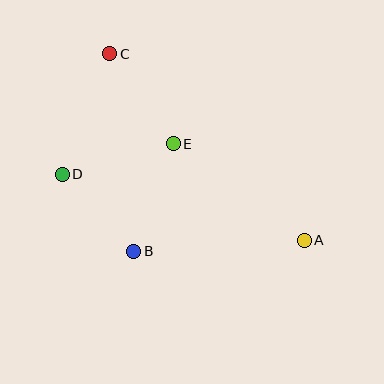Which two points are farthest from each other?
Points A and C are farthest from each other.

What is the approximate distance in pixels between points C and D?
The distance between C and D is approximately 130 pixels.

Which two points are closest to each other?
Points B and D are closest to each other.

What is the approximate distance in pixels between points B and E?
The distance between B and E is approximately 115 pixels.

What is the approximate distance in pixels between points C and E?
The distance between C and E is approximately 110 pixels.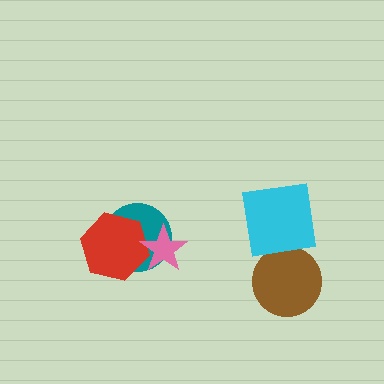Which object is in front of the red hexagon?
The pink star is in front of the red hexagon.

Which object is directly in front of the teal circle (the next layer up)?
The red hexagon is directly in front of the teal circle.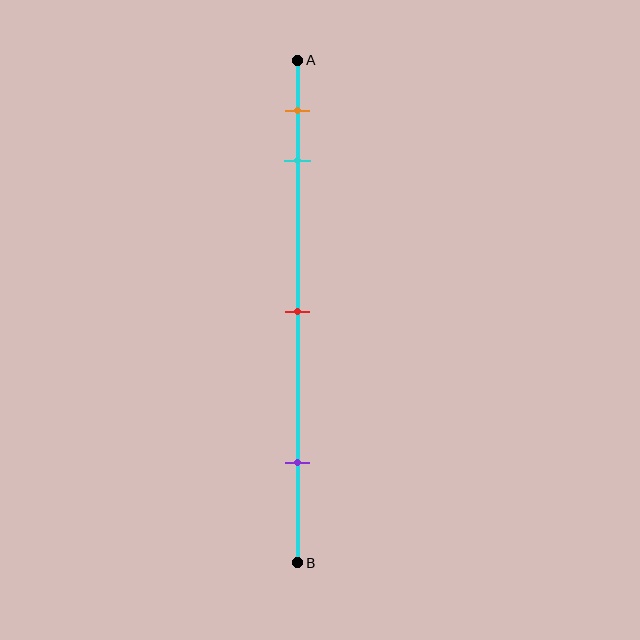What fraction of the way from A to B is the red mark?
The red mark is approximately 50% (0.5) of the way from A to B.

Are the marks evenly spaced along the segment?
No, the marks are not evenly spaced.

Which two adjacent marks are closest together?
The orange and cyan marks are the closest adjacent pair.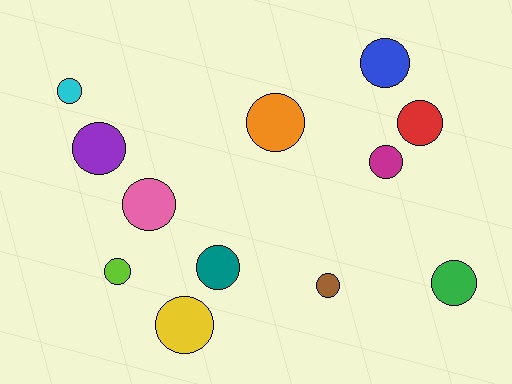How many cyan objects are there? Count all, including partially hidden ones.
There is 1 cyan object.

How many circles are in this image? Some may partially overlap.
There are 12 circles.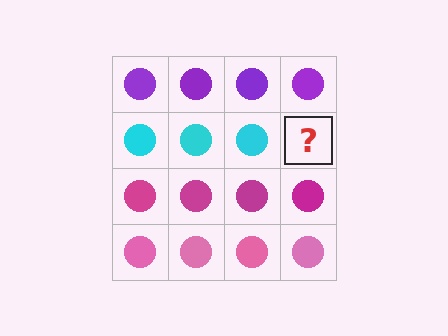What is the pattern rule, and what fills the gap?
The rule is that each row has a consistent color. The gap should be filled with a cyan circle.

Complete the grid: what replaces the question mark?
The question mark should be replaced with a cyan circle.